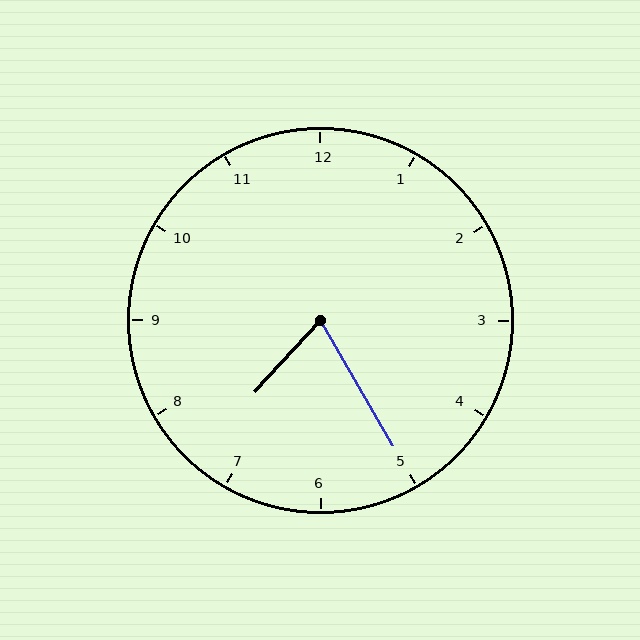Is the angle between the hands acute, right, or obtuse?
It is acute.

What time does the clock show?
7:25.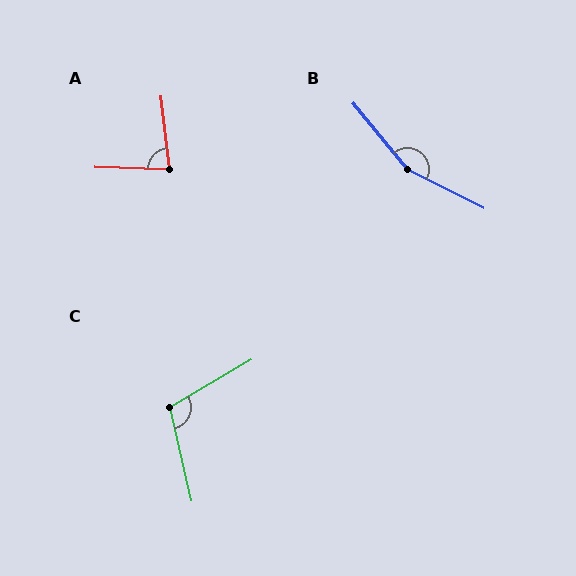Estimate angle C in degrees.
Approximately 107 degrees.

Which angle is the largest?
B, at approximately 156 degrees.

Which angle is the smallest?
A, at approximately 81 degrees.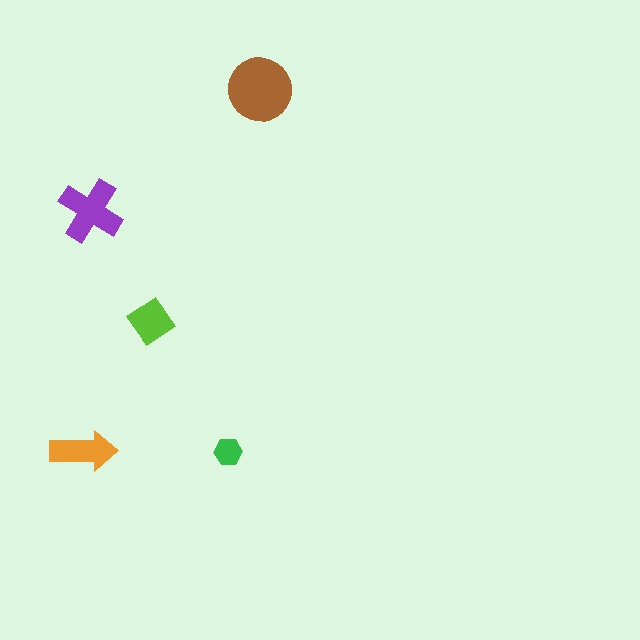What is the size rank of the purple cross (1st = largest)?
2nd.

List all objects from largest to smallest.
The brown circle, the purple cross, the orange arrow, the lime diamond, the green hexagon.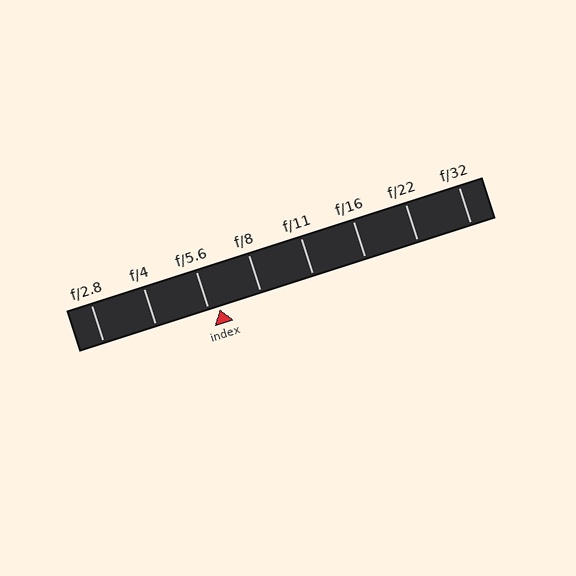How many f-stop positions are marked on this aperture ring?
There are 8 f-stop positions marked.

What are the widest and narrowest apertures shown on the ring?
The widest aperture shown is f/2.8 and the narrowest is f/32.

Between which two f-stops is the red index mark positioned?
The index mark is between f/5.6 and f/8.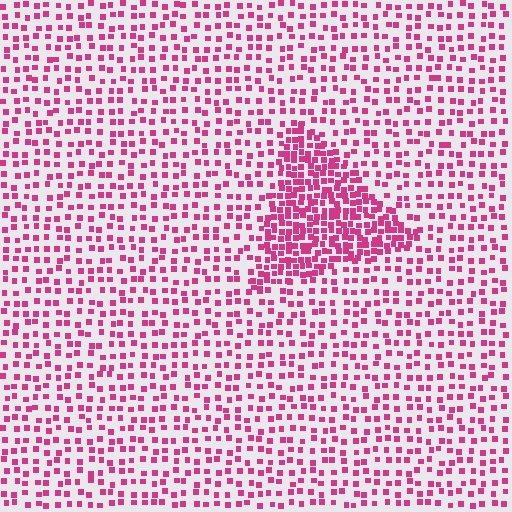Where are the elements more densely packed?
The elements are more densely packed inside the triangle boundary.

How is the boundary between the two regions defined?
The boundary is defined by a change in element density (approximately 2.2x ratio). All elements are the same color, size, and shape.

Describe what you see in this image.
The image contains small magenta elements arranged at two different densities. A triangle-shaped region is visible where the elements are more densely packed than the surrounding area.